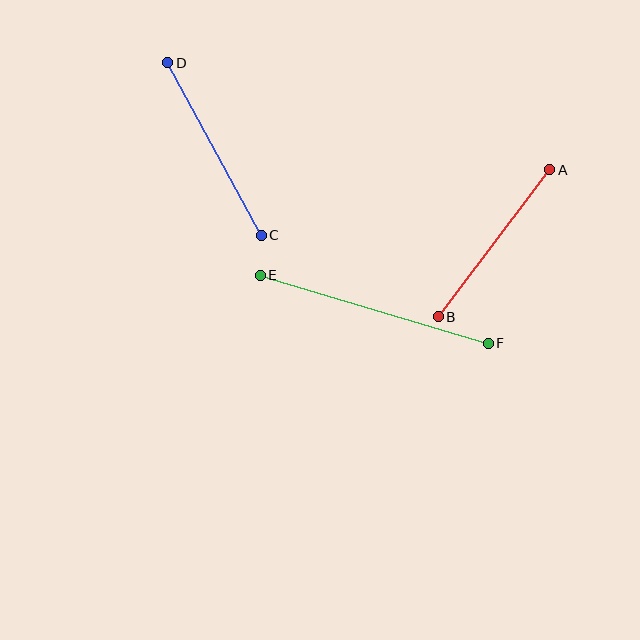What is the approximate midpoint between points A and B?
The midpoint is at approximately (494, 243) pixels.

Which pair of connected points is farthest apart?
Points E and F are farthest apart.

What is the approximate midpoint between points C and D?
The midpoint is at approximately (215, 149) pixels.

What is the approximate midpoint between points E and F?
The midpoint is at approximately (374, 309) pixels.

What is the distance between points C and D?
The distance is approximately 196 pixels.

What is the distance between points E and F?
The distance is approximately 238 pixels.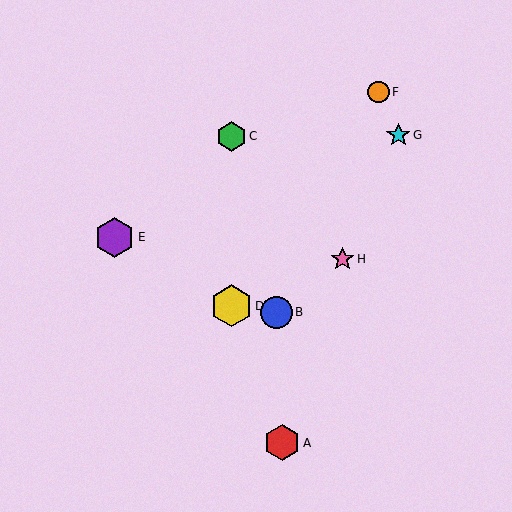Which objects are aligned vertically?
Objects C, D are aligned vertically.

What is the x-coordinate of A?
Object A is at x≈282.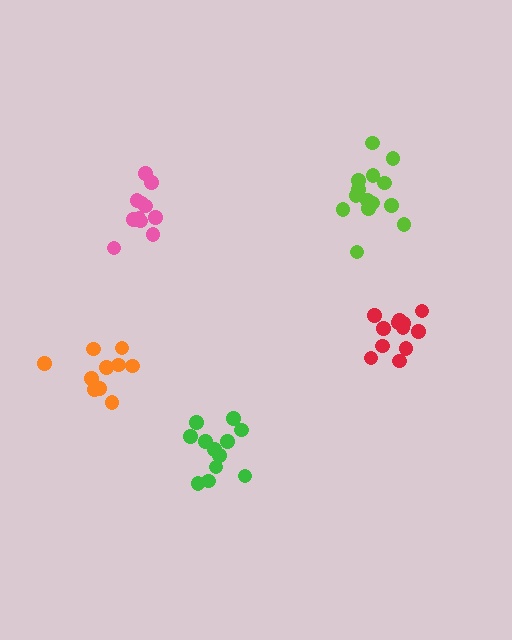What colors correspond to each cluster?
The clusters are colored: red, pink, green, lime, orange.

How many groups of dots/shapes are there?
There are 5 groups.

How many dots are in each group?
Group 1: 12 dots, Group 2: 13 dots, Group 3: 12 dots, Group 4: 14 dots, Group 5: 10 dots (61 total).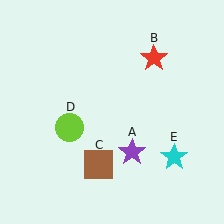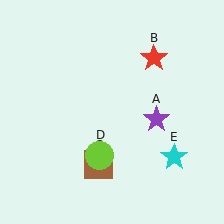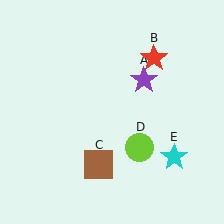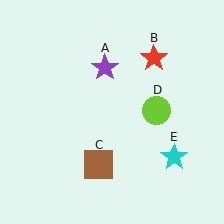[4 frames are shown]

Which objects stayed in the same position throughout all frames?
Red star (object B) and brown square (object C) and cyan star (object E) remained stationary.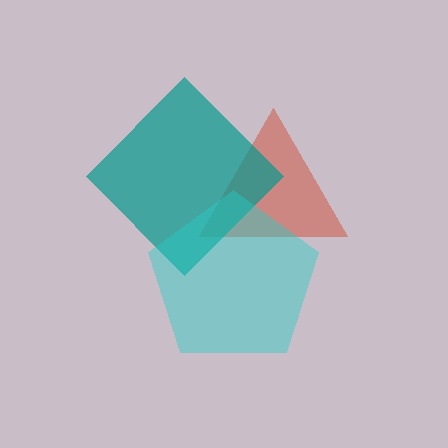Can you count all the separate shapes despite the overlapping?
Yes, there are 3 separate shapes.